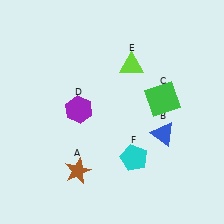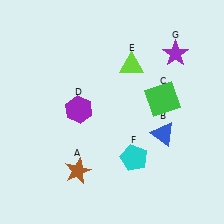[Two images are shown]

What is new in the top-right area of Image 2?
A purple star (G) was added in the top-right area of Image 2.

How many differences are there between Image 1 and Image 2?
There is 1 difference between the two images.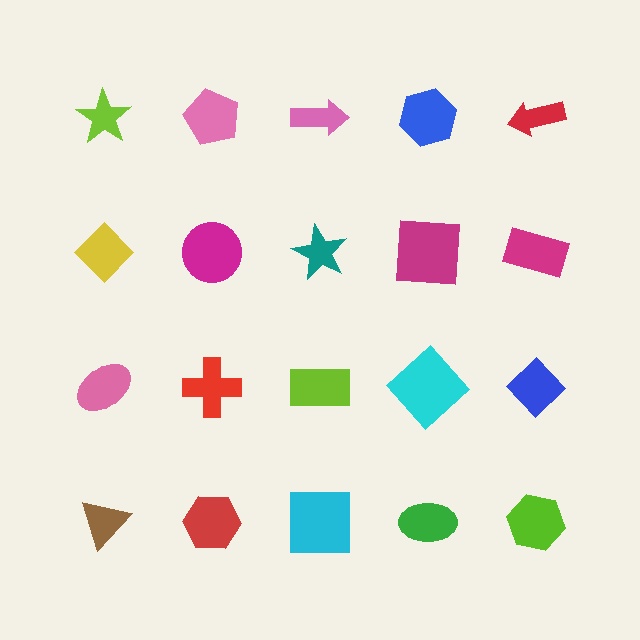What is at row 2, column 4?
A magenta square.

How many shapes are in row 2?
5 shapes.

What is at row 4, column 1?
A brown triangle.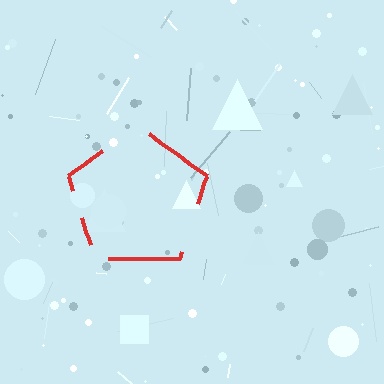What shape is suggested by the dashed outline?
The dashed outline suggests a pentagon.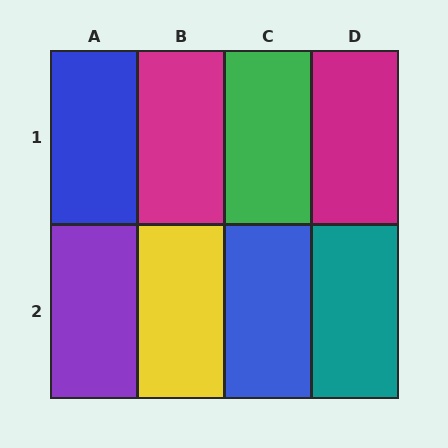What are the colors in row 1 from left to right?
Blue, magenta, green, magenta.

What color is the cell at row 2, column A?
Purple.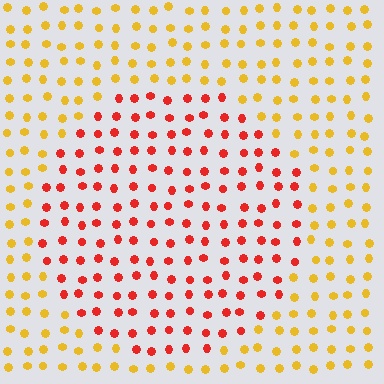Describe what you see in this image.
The image is filled with small yellow elements in a uniform arrangement. A circle-shaped region is visible where the elements are tinted to a slightly different hue, forming a subtle color boundary.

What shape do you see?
I see a circle.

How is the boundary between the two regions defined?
The boundary is defined purely by a slight shift in hue (about 46 degrees). Spacing, size, and orientation are identical on both sides.